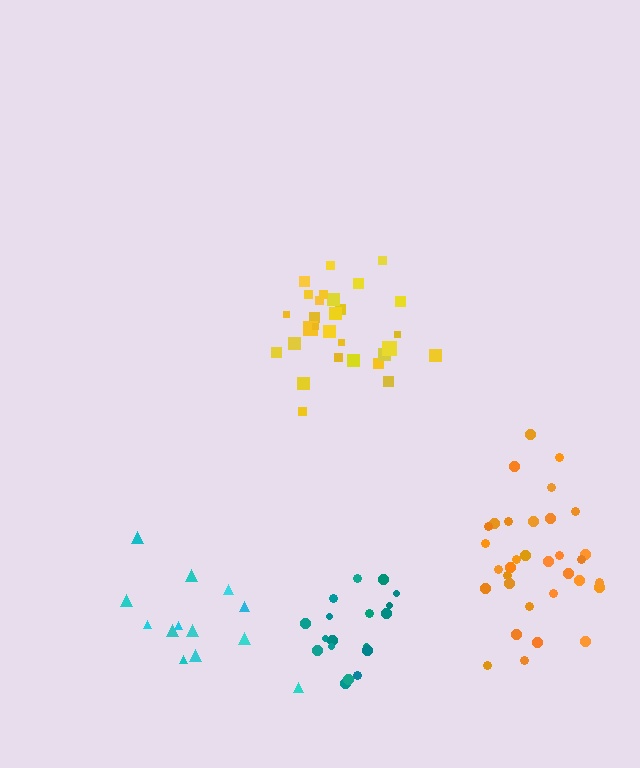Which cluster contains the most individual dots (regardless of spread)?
Orange (33).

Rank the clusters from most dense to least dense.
yellow, orange, teal, cyan.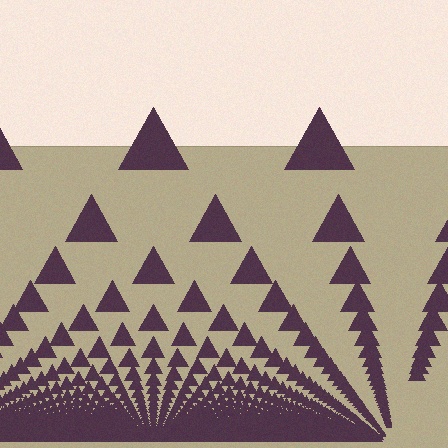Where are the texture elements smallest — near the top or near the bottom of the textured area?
Near the bottom.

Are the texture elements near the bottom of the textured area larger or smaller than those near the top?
Smaller. The gradient is inverted — elements near the bottom are smaller and denser.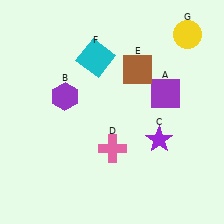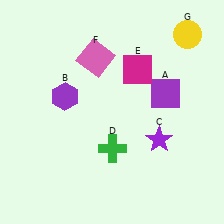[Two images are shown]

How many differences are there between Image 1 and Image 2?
There are 3 differences between the two images.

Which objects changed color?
D changed from pink to green. E changed from brown to magenta. F changed from cyan to pink.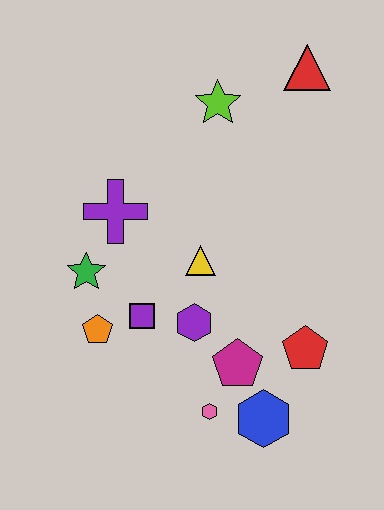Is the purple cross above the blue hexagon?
Yes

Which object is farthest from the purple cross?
The blue hexagon is farthest from the purple cross.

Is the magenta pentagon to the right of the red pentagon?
No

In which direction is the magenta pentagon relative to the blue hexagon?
The magenta pentagon is above the blue hexagon.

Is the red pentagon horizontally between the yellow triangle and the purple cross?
No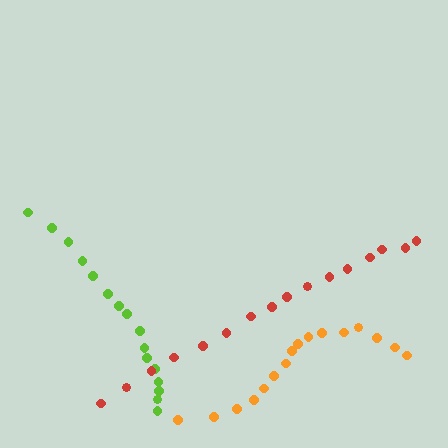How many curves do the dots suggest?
There are 3 distinct paths.